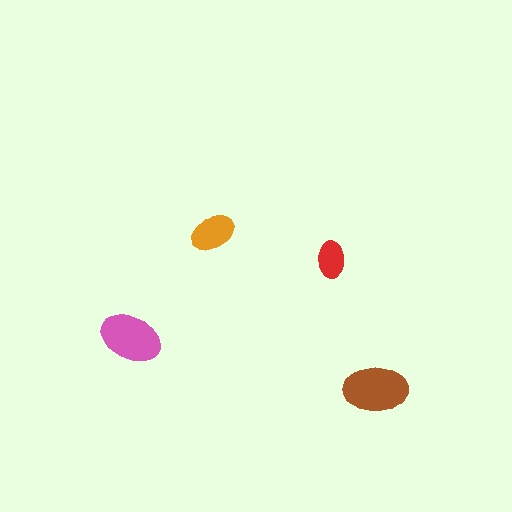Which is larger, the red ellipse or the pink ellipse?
The pink one.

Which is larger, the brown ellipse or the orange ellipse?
The brown one.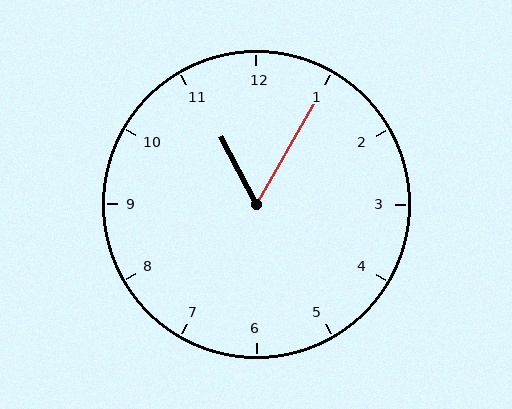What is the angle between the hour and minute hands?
Approximately 58 degrees.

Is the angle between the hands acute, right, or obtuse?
It is acute.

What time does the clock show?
11:05.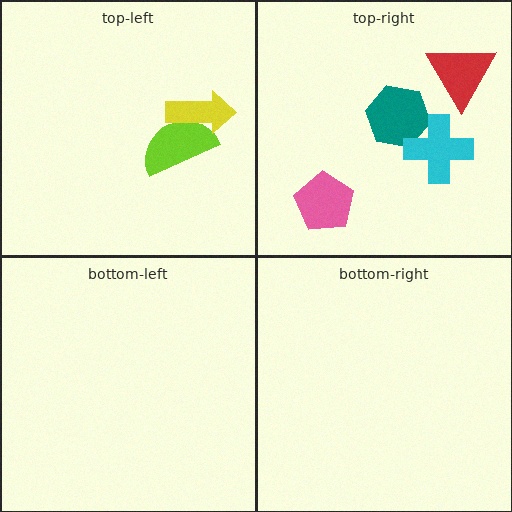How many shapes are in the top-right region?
4.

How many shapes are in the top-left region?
2.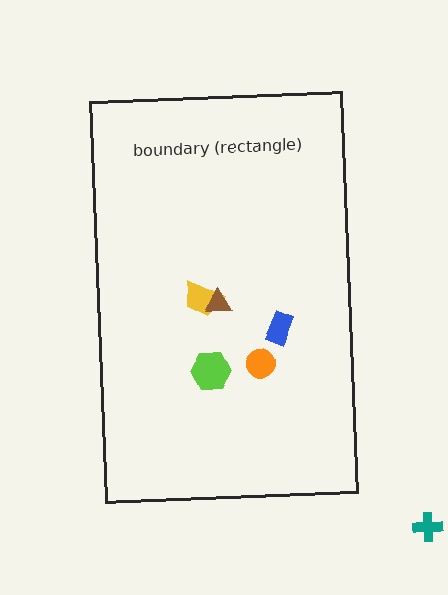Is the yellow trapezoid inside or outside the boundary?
Inside.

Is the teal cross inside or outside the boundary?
Outside.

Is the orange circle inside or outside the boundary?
Inside.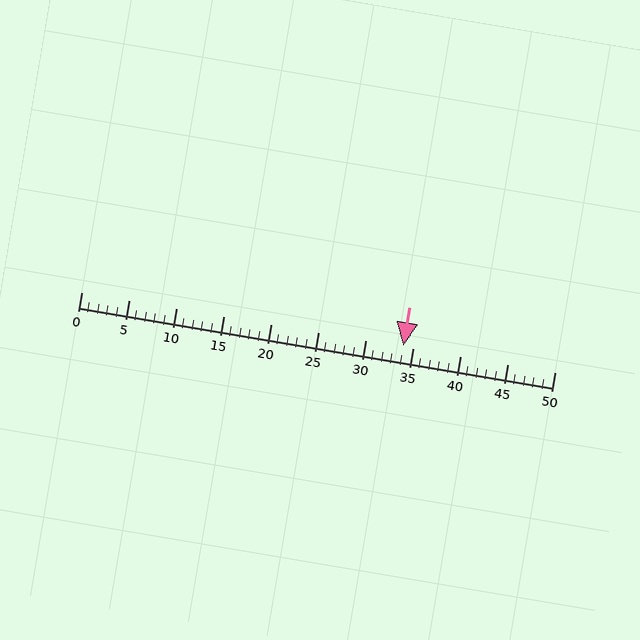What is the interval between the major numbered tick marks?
The major tick marks are spaced 5 units apart.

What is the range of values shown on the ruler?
The ruler shows values from 0 to 50.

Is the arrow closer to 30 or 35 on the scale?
The arrow is closer to 35.